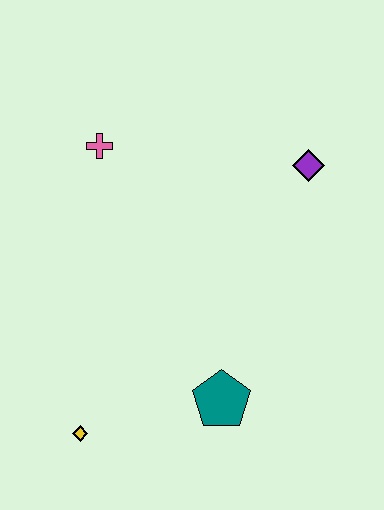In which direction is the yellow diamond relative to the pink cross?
The yellow diamond is below the pink cross.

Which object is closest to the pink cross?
The purple diamond is closest to the pink cross.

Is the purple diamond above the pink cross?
No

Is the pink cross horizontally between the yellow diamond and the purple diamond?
Yes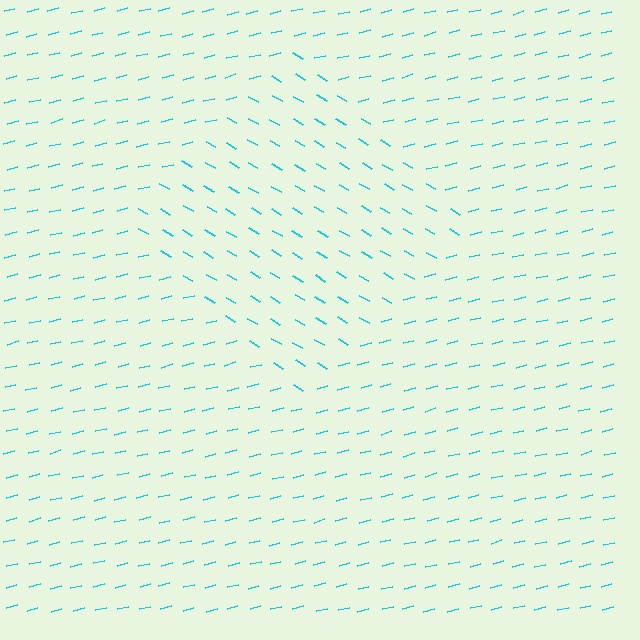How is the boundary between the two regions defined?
The boundary is defined purely by a change in line orientation (approximately 45 degrees difference). All lines are the same color and thickness.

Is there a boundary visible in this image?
Yes, there is a texture boundary formed by a change in line orientation.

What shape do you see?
I see a diamond.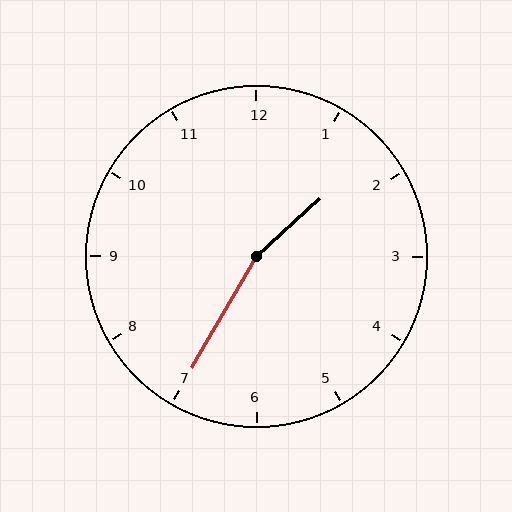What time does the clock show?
1:35.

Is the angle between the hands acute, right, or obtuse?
It is obtuse.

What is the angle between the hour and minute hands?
Approximately 162 degrees.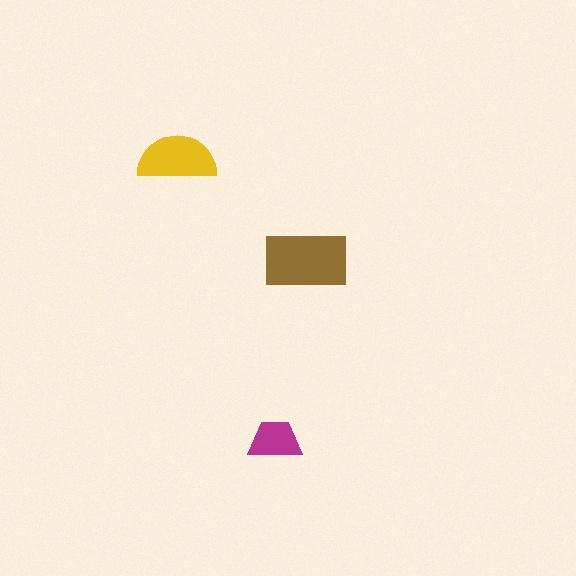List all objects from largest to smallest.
The brown rectangle, the yellow semicircle, the magenta trapezoid.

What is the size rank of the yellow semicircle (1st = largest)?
2nd.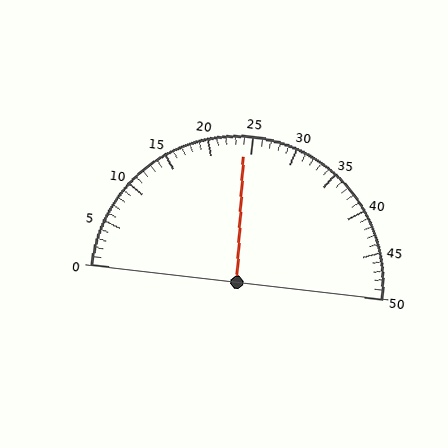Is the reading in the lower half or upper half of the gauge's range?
The reading is in the lower half of the range (0 to 50).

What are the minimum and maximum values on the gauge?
The gauge ranges from 0 to 50.